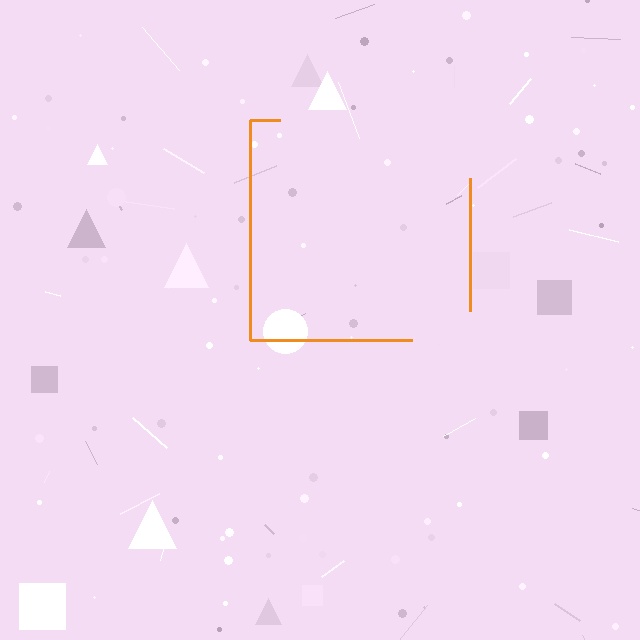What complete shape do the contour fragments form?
The contour fragments form a square.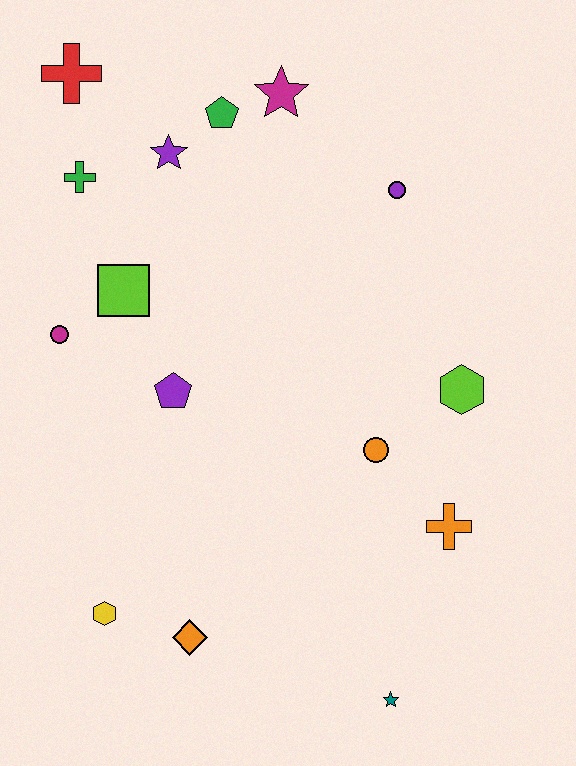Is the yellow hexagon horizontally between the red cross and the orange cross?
Yes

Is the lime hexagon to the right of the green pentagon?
Yes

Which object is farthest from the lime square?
The teal star is farthest from the lime square.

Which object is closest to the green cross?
The purple star is closest to the green cross.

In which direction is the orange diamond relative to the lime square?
The orange diamond is below the lime square.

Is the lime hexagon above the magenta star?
No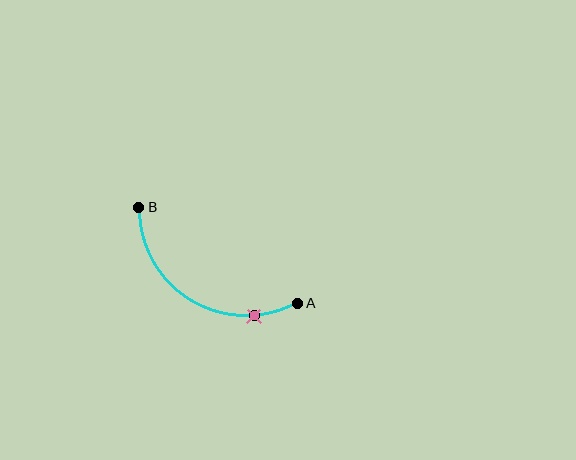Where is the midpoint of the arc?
The arc midpoint is the point on the curve farthest from the straight line joining A and B. It sits below that line.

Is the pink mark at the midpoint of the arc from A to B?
No. The pink mark lies on the arc but is closer to endpoint A. The arc midpoint would be at the point on the curve equidistant along the arc from both A and B.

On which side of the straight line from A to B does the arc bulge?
The arc bulges below the straight line connecting A and B.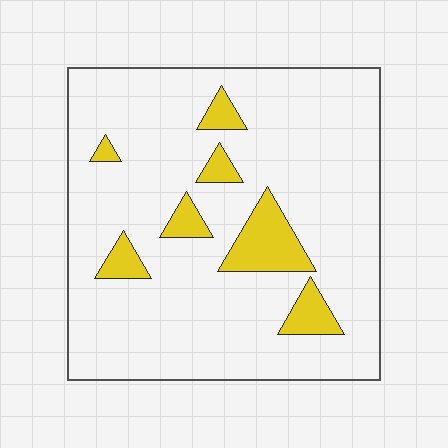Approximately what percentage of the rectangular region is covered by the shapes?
Approximately 10%.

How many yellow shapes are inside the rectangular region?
7.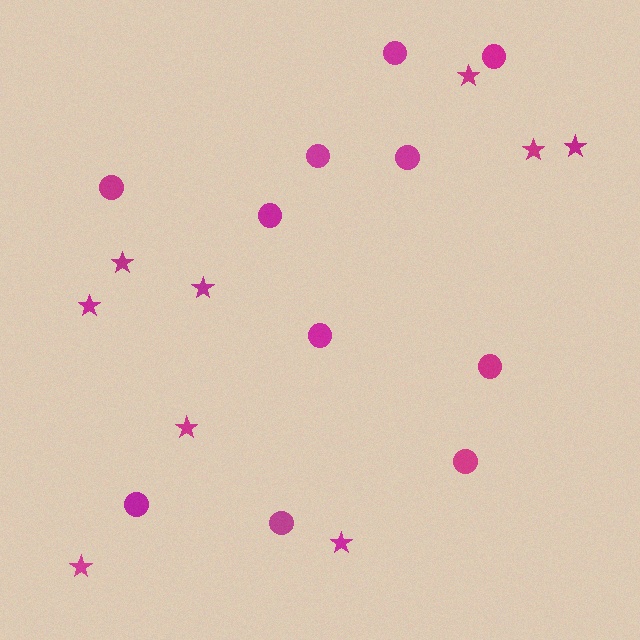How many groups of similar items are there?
There are 2 groups: one group of circles (11) and one group of stars (9).